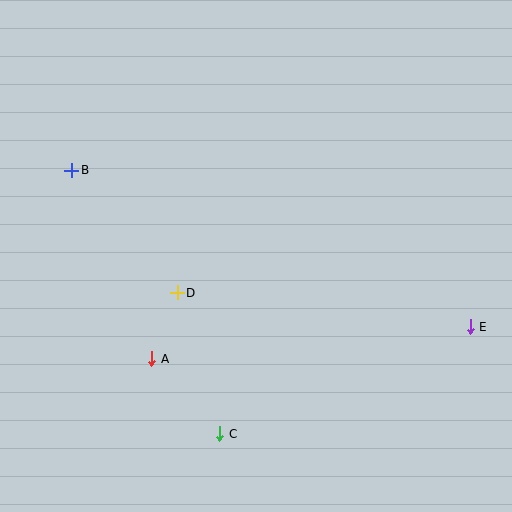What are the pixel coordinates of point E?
Point E is at (470, 327).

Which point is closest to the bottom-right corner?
Point E is closest to the bottom-right corner.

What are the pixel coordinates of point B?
Point B is at (72, 170).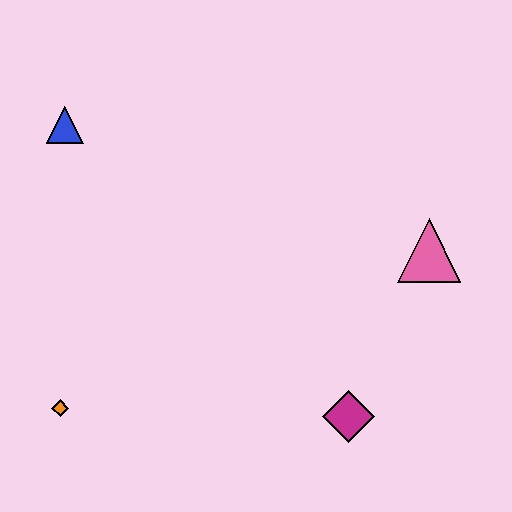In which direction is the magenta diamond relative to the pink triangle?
The magenta diamond is below the pink triangle.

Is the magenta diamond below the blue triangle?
Yes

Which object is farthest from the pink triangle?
The orange diamond is farthest from the pink triangle.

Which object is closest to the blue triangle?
The orange diamond is closest to the blue triangle.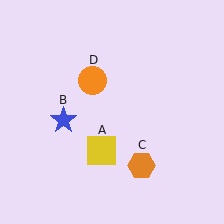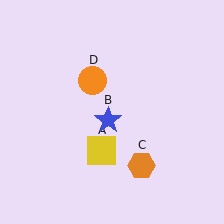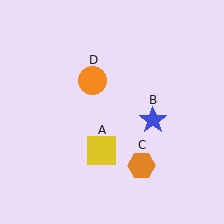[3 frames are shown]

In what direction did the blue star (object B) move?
The blue star (object B) moved right.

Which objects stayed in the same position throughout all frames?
Yellow square (object A) and orange hexagon (object C) and orange circle (object D) remained stationary.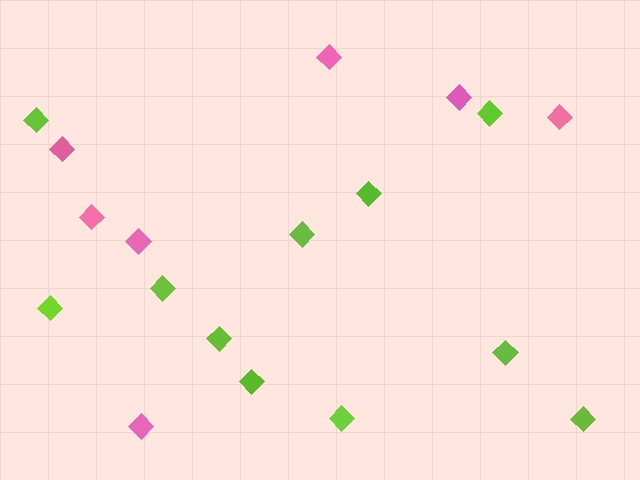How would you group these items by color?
There are 2 groups: one group of pink diamonds (7) and one group of lime diamonds (11).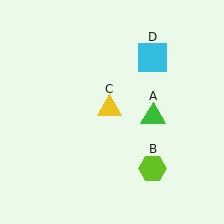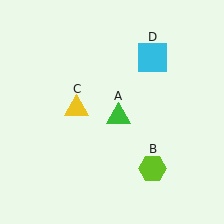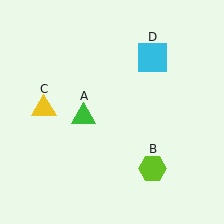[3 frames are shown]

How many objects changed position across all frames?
2 objects changed position: green triangle (object A), yellow triangle (object C).